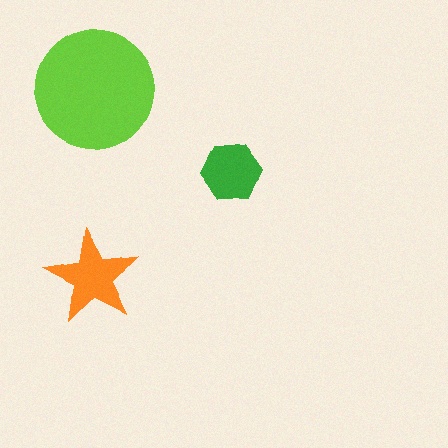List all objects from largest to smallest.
The lime circle, the orange star, the green hexagon.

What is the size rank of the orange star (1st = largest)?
2nd.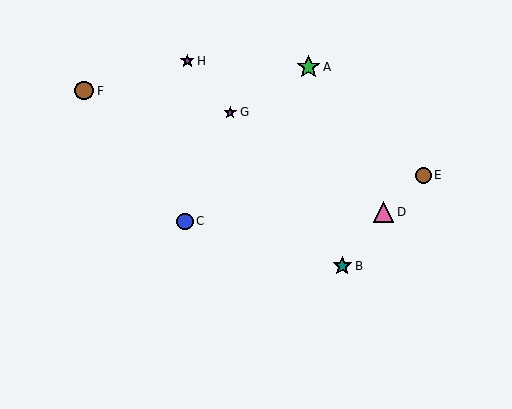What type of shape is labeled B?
Shape B is a teal star.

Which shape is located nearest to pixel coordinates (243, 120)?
The purple star (labeled G) at (230, 112) is nearest to that location.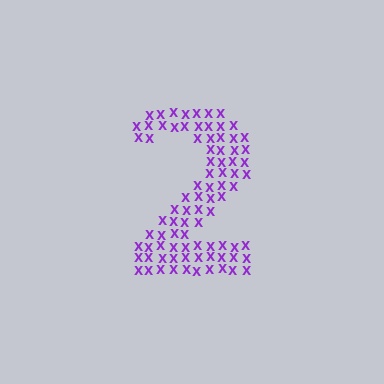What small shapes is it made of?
It is made of small letter X's.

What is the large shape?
The large shape is the digit 2.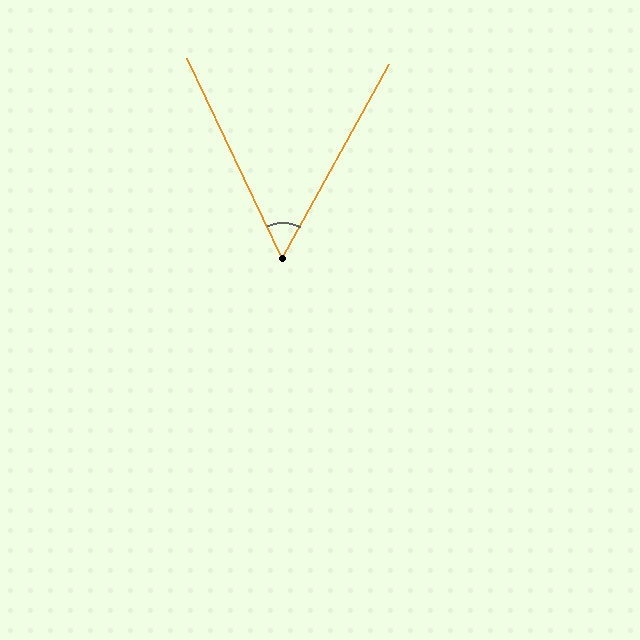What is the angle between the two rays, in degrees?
Approximately 54 degrees.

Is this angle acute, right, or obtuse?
It is acute.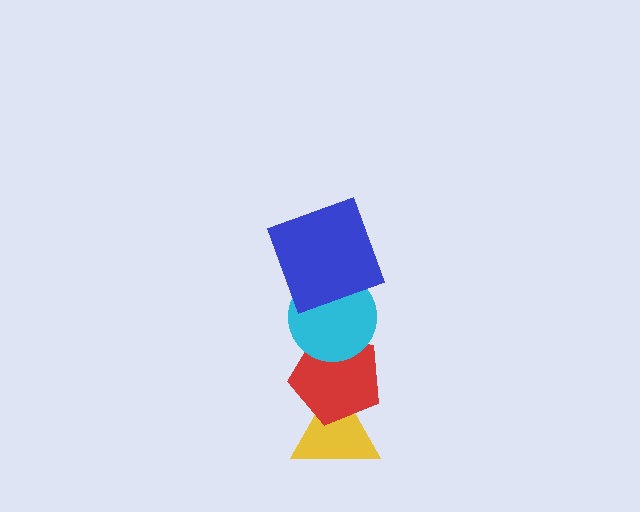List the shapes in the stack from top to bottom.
From top to bottom: the blue square, the cyan circle, the red pentagon, the yellow triangle.